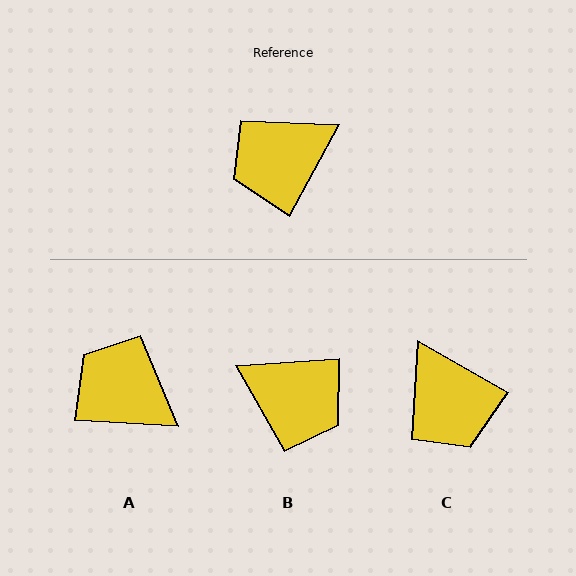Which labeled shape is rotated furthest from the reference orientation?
B, about 122 degrees away.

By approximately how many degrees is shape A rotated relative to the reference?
Approximately 65 degrees clockwise.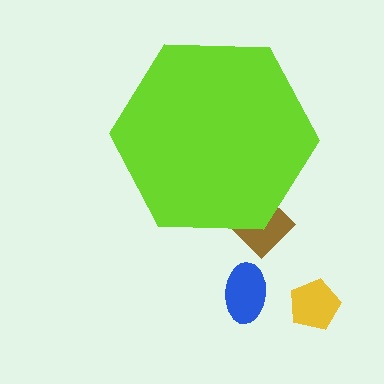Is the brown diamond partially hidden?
Yes, the brown diamond is partially hidden behind the lime hexagon.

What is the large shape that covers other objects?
A lime hexagon.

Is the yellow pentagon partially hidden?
No, the yellow pentagon is fully visible.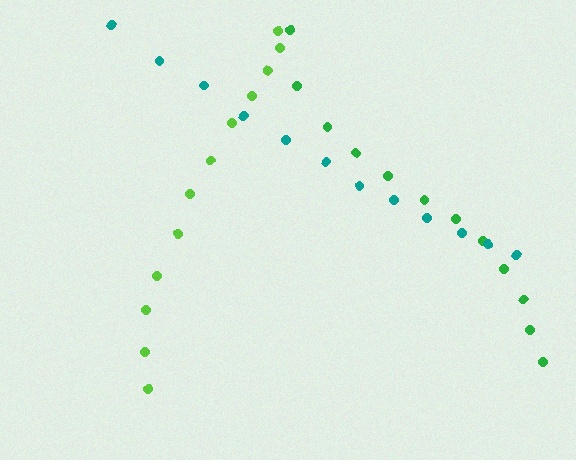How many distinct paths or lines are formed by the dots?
There are 3 distinct paths.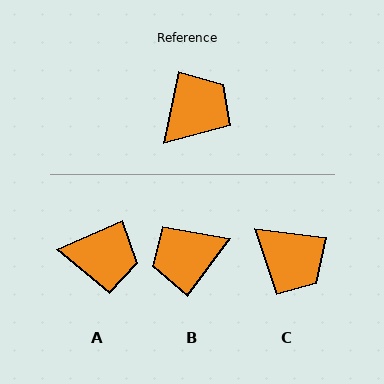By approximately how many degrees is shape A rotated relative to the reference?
Approximately 55 degrees clockwise.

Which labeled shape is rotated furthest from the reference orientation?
B, about 156 degrees away.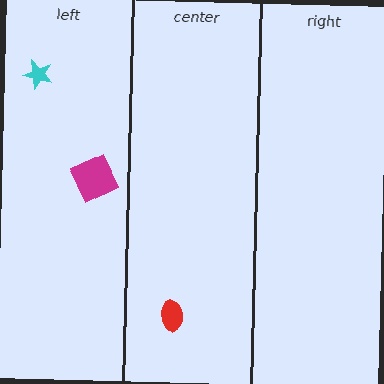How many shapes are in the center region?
1.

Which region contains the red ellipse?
The center region.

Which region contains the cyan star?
The left region.